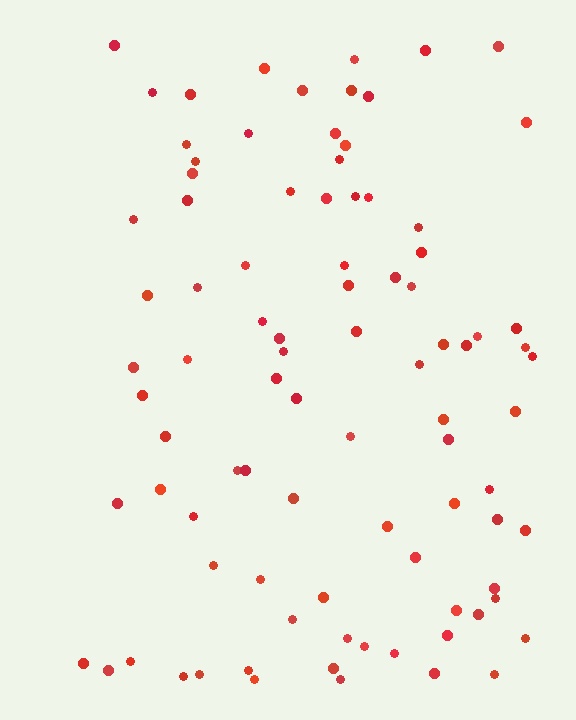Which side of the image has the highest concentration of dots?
The right.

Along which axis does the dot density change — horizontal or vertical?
Horizontal.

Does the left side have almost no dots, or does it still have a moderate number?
Still a moderate number, just noticeably fewer than the right.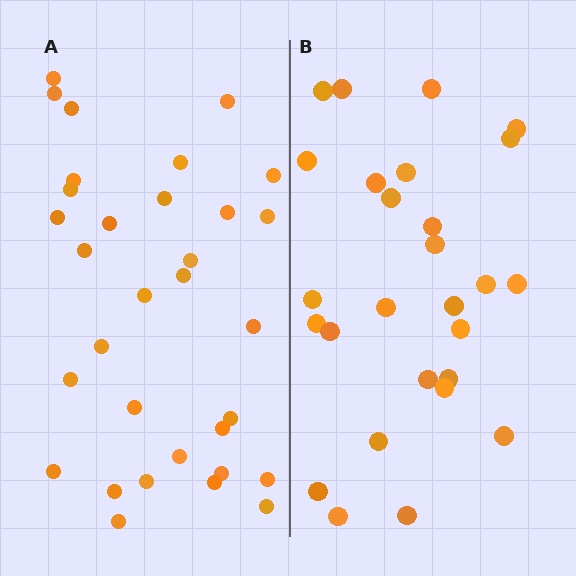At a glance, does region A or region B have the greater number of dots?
Region A (the left region) has more dots.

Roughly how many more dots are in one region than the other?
Region A has about 5 more dots than region B.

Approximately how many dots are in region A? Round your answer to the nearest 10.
About 30 dots. (The exact count is 32, which rounds to 30.)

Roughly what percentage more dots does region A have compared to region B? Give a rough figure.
About 20% more.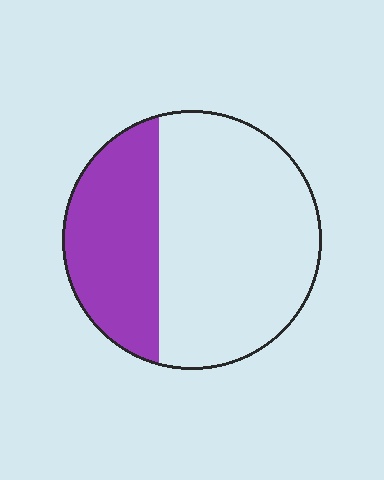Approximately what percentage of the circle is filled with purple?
Approximately 35%.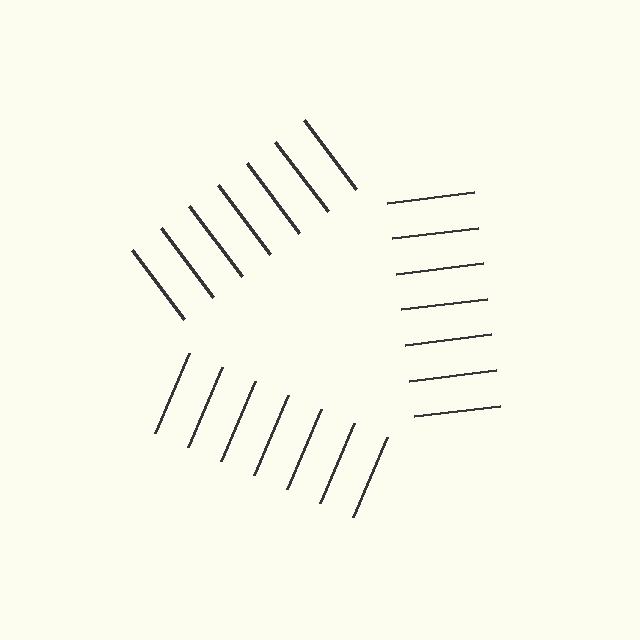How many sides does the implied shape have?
3 sides — the line-ends trace a triangle.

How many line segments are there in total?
21 — 7 along each of the 3 edges.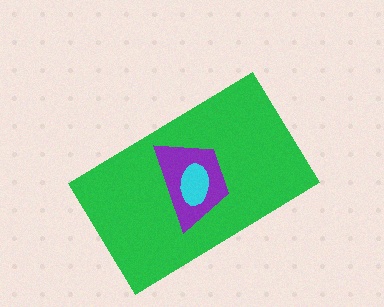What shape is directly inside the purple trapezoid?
The cyan ellipse.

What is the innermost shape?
The cyan ellipse.